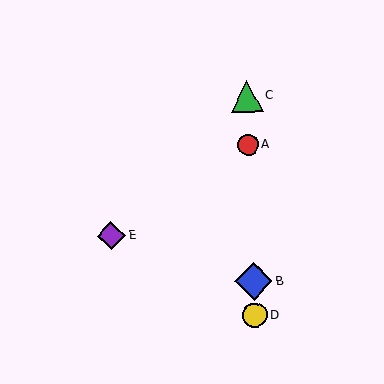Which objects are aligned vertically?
Objects A, B, C, D are aligned vertically.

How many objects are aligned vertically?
4 objects (A, B, C, D) are aligned vertically.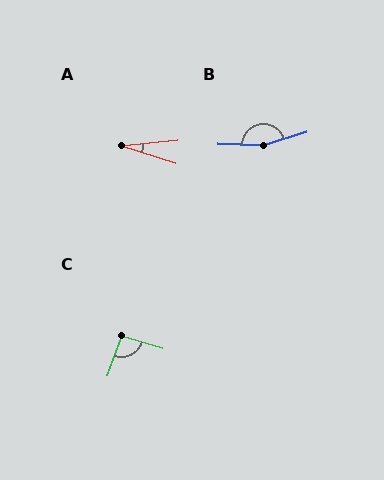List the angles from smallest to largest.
A (23°), C (93°), B (161°).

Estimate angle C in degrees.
Approximately 93 degrees.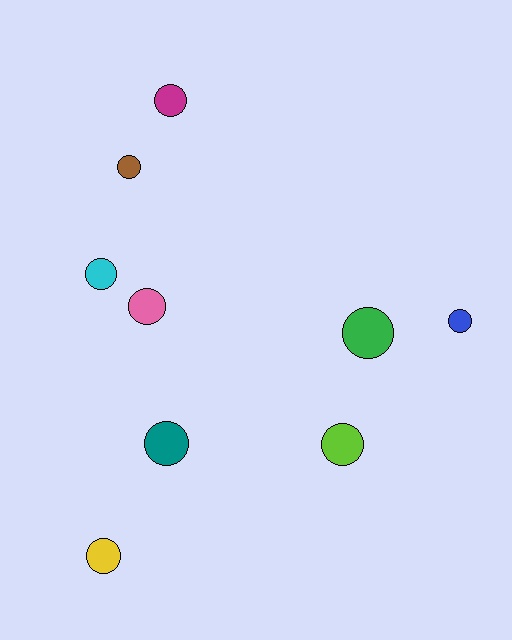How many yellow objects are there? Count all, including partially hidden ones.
There is 1 yellow object.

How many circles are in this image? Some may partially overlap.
There are 9 circles.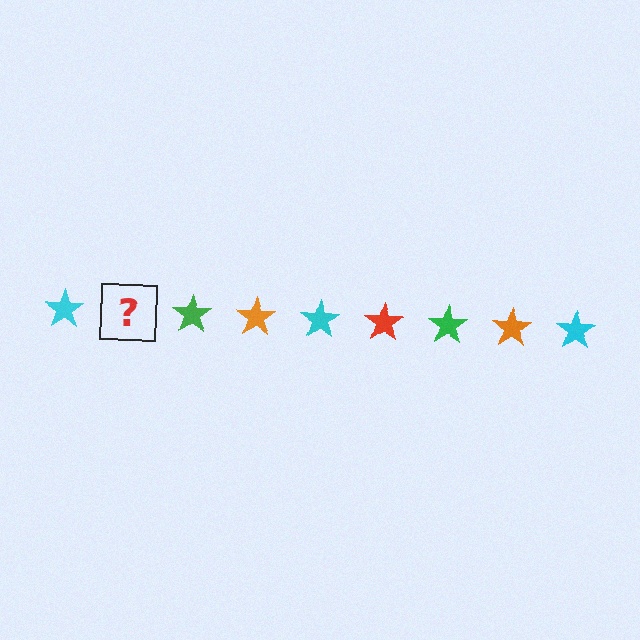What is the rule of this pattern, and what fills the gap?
The rule is that the pattern cycles through cyan, red, green, orange stars. The gap should be filled with a red star.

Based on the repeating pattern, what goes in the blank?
The blank should be a red star.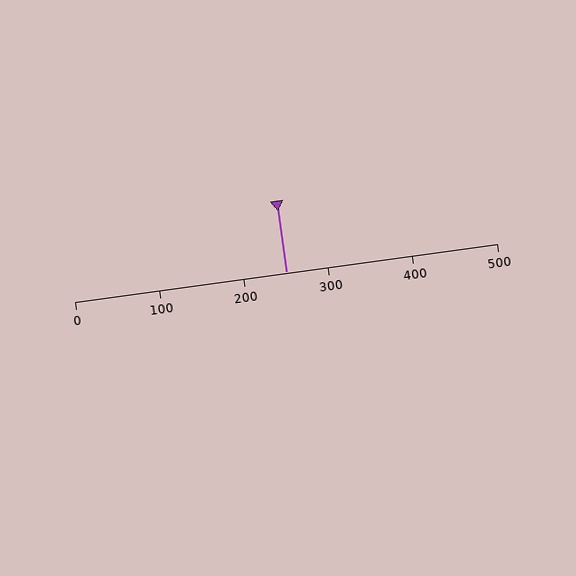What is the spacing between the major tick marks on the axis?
The major ticks are spaced 100 apart.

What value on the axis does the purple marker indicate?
The marker indicates approximately 250.